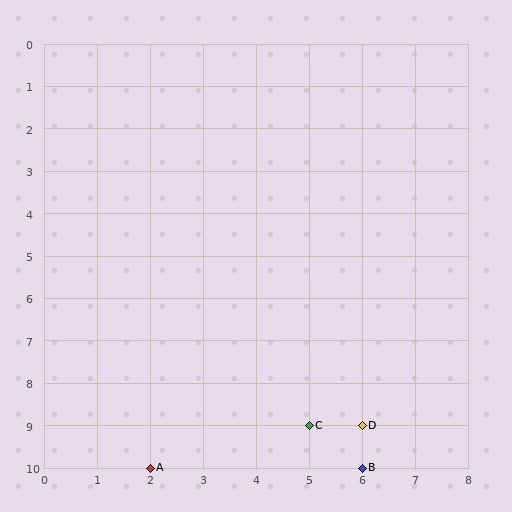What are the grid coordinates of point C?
Point C is at grid coordinates (5, 9).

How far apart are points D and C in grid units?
Points D and C are 1 column apart.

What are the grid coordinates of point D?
Point D is at grid coordinates (6, 9).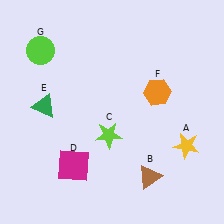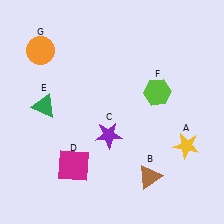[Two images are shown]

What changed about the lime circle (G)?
In Image 1, G is lime. In Image 2, it changed to orange.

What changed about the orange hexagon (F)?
In Image 1, F is orange. In Image 2, it changed to lime.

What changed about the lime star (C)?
In Image 1, C is lime. In Image 2, it changed to purple.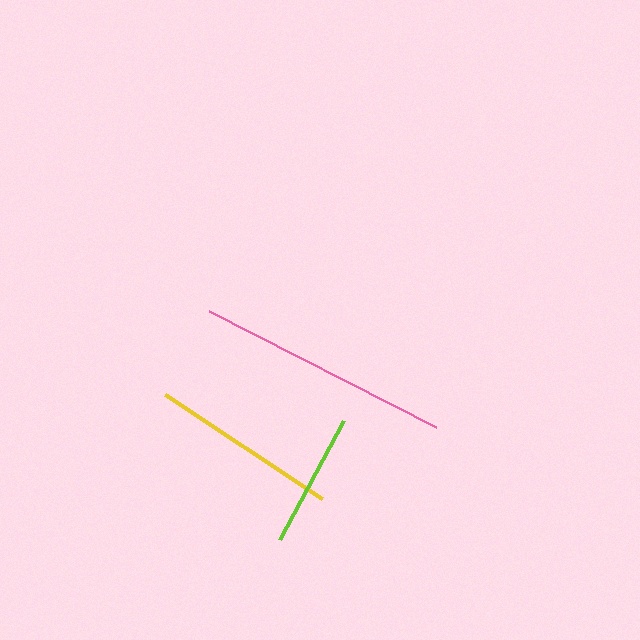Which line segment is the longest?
The pink line is the longest at approximately 255 pixels.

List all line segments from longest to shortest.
From longest to shortest: pink, yellow, lime.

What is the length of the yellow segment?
The yellow segment is approximately 187 pixels long.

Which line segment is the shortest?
The lime line is the shortest at approximately 136 pixels.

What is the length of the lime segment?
The lime segment is approximately 136 pixels long.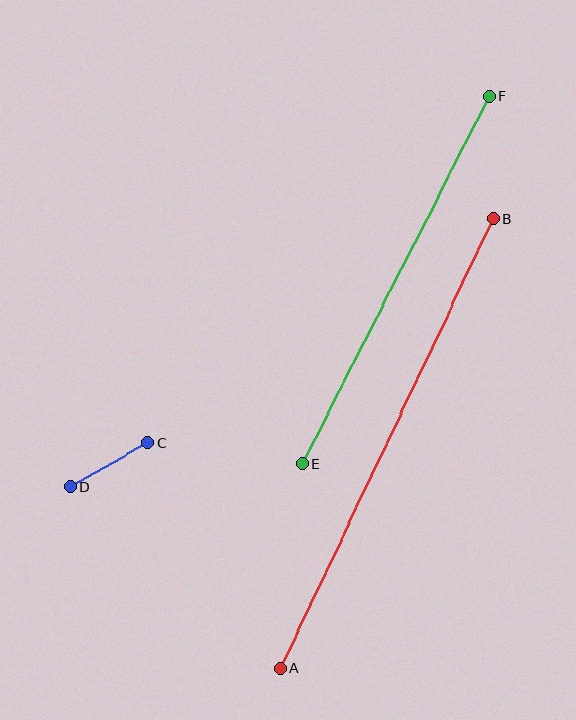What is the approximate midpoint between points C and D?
The midpoint is at approximately (109, 465) pixels.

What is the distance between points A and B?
The distance is approximately 497 pixels.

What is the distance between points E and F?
The distance is approximately 412 pixels.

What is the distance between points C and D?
The distance is approximately 88 pixels.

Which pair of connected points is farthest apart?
Points A and B are farthest apart.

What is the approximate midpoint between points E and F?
The midpoint is at approximately (395, 280) pixels.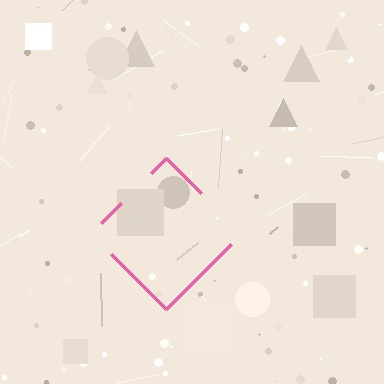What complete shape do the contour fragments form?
The contour fragments form a diamond.